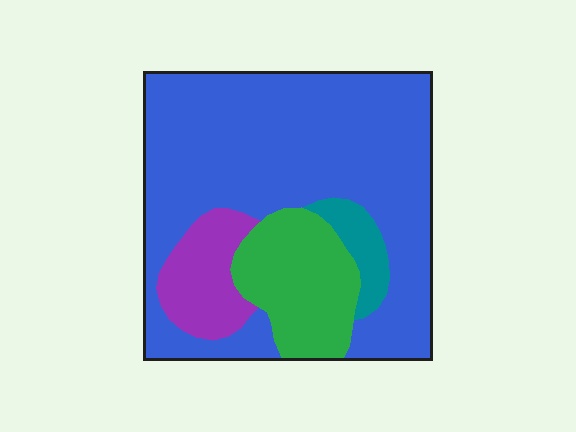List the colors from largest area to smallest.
From largest to smallest: blue, green, purple, teal.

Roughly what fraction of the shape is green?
Green covers about 15% of the shape.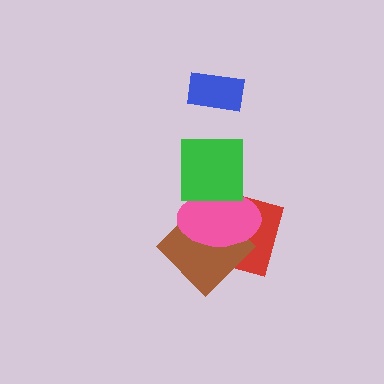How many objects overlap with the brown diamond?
2 objects overlap with the brown diamond.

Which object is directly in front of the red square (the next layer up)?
The brown diamond is directly in front of the red square.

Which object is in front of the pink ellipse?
The green square is in front of the pink ellipse.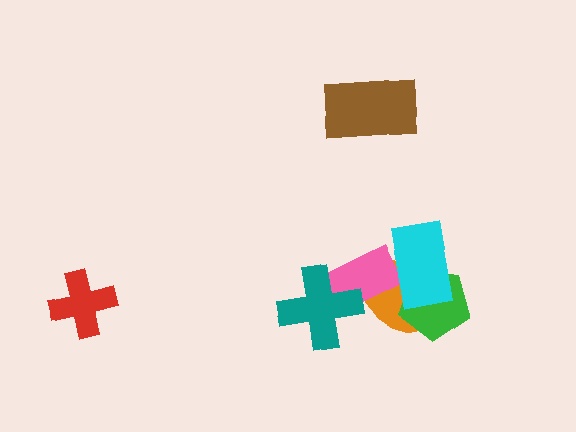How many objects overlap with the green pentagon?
2 objects overlap with the green pentagon.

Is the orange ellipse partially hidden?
Yes, it is partially covered by another shape.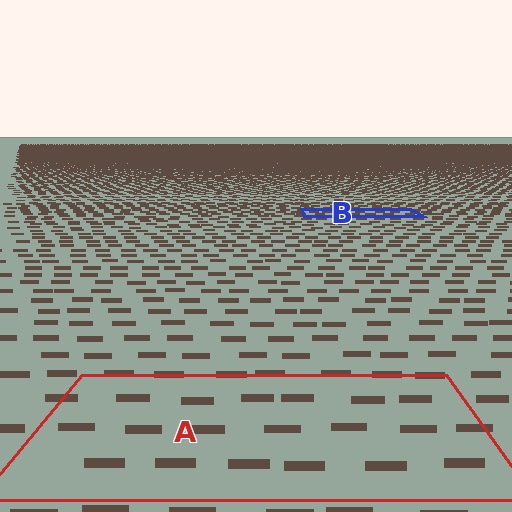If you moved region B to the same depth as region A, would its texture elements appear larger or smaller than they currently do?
They would appear larger. At a closer depth, the same texture elements are projected at a bigger on-screen size.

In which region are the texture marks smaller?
The texture marks are smaller in region B, because it is farther away.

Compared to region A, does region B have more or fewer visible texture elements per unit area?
Region B has more texture elements per unit area — they are packed more densely because it is farther away.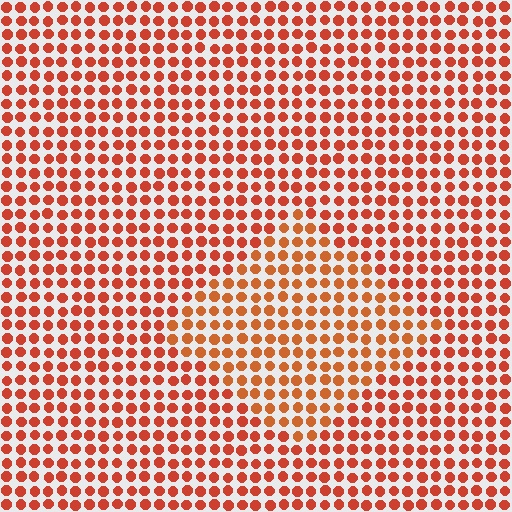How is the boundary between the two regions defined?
The boundary is defined purely by a slight shift in hue (about 15 degrees). Spacing, size, and orientation are identical on both sides.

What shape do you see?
I see a diamond.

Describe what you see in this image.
The image is filled with small red elements in a uniform arrangement. A diamond-shaped region is visible where the elements are tinted to a slightly different hue, forming a subtle color boundary.